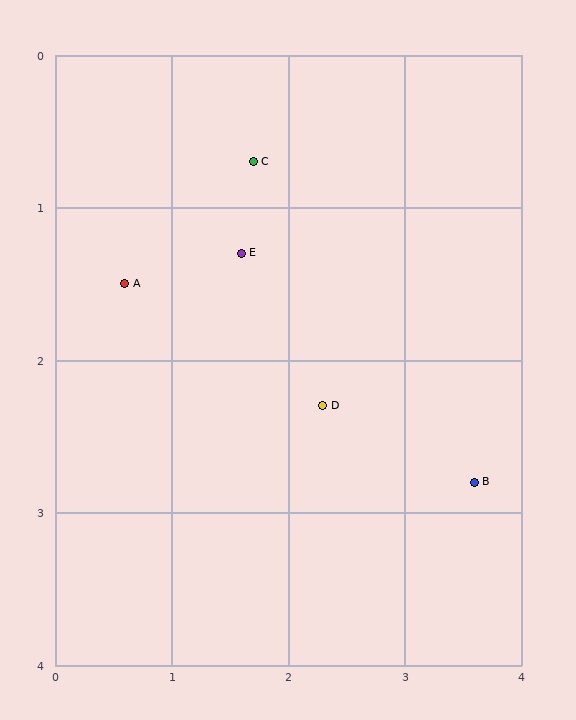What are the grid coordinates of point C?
Point C is at approximately (1.7, 0.7).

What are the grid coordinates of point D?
Point D is at approximately (2.3, 2.3).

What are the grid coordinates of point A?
Point A is at approximately (0.6, 1.5).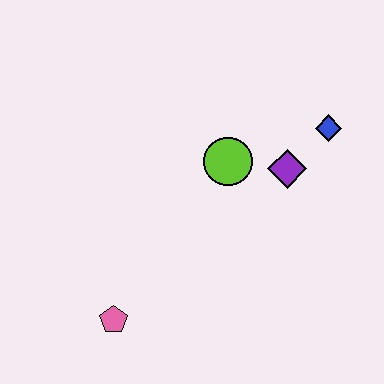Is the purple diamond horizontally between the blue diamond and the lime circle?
Yes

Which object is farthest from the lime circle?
The pink pentagon is farthest from the lime circle.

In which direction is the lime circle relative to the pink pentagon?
The lime circle is above the pink pentagon.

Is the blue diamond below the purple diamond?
No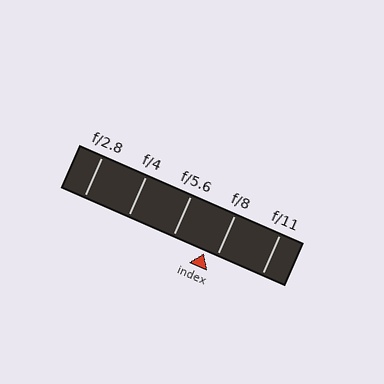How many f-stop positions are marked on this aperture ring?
There are 5 f-stop positions marked.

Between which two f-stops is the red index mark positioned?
The index mark is between f/5.6 and f/8.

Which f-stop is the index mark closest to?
The index mark is closest to f/8.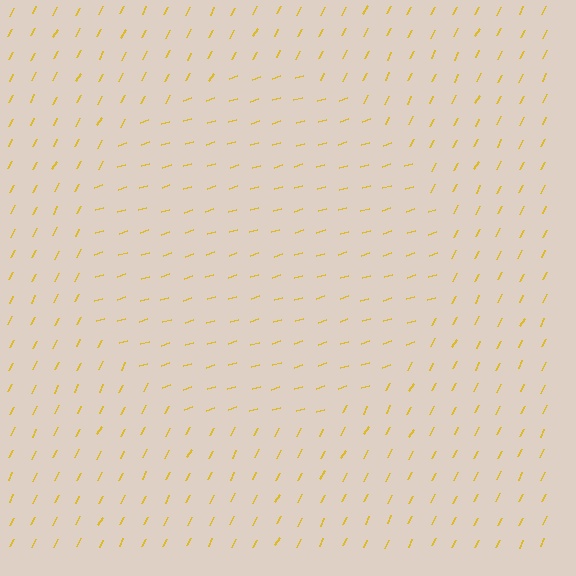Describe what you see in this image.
The image is filled with small yellow line segments. A circle region in the image has lines oriented differently from the surrounding lines, creating a visible texture boundary.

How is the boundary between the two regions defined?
The boundary is defined purely by a change in line orientation (approximately 45 degrees difference). All lines are the same color and thickness.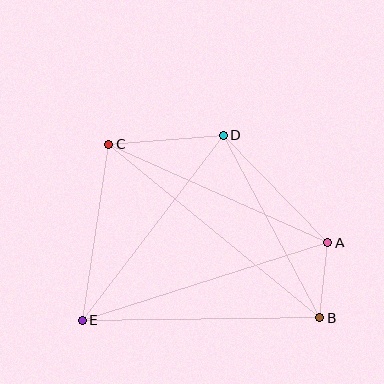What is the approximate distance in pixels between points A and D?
The distance between A and D is approximately 150 pixels.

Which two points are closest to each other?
Points A and B are closest to each other.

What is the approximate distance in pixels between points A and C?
The distance between A and C is approximately 240 pixels.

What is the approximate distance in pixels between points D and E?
The distance between D and E is approximately 233 pixels.